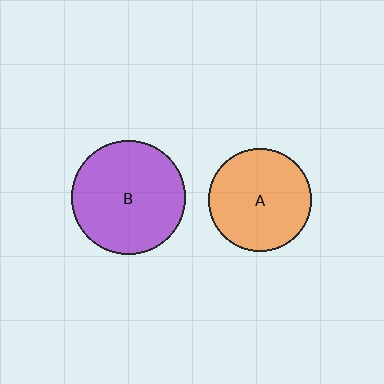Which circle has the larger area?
Circle B (purple).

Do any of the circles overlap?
No, none of the circles overlap.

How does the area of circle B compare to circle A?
Approximately 1.2 times.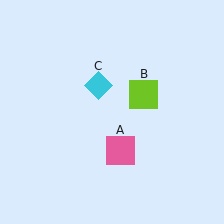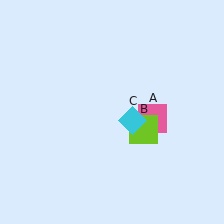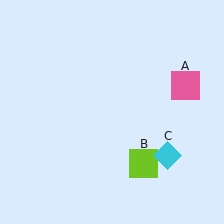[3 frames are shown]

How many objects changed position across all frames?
3 objects changed position: pink square (object A), lime square (object B), cyan diamond (object C).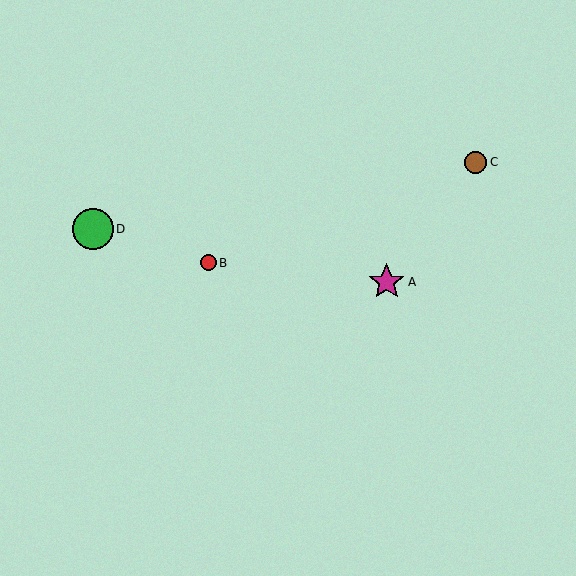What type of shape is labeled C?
Shape C is a brown circle.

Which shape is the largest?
The green circle (labeled D) is the largest.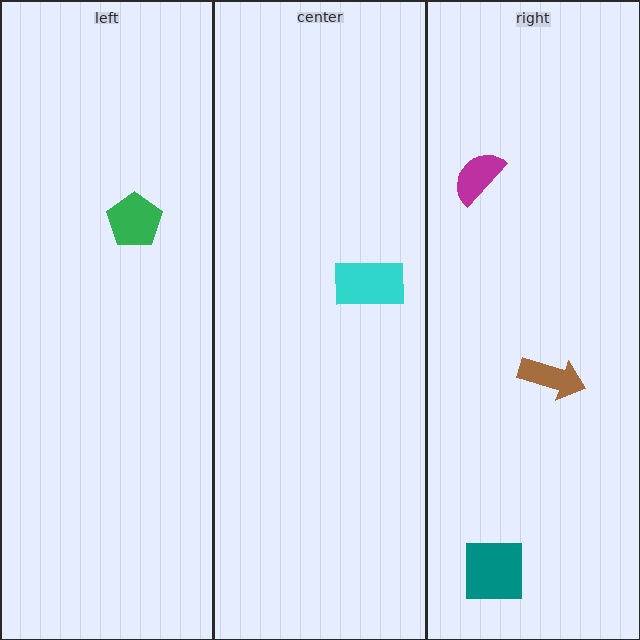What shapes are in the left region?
The green pentagon.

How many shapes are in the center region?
1.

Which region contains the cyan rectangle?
The center region.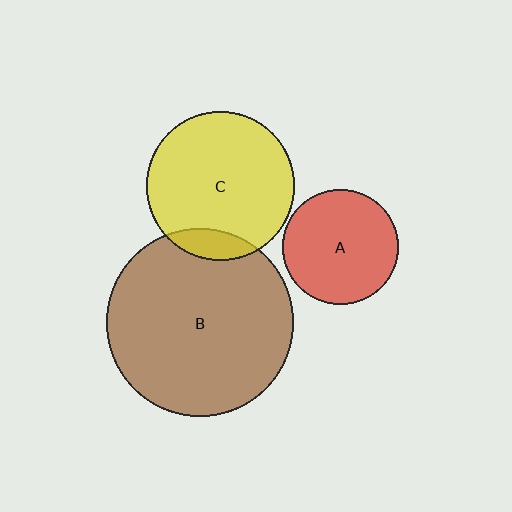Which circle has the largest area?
Circle B (brown).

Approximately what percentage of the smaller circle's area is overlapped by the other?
Approximately 10%.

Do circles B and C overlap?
Yes.